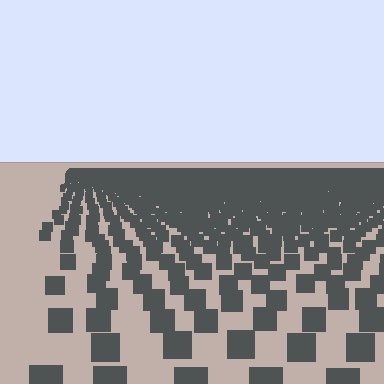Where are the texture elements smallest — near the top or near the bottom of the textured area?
Near the top.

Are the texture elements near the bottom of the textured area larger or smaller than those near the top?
Larger. Near the bottom, elements are closer to the viewer and appear at a bigger on-screen size.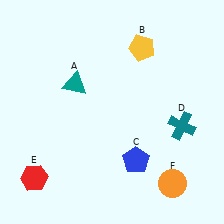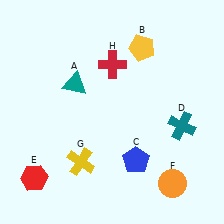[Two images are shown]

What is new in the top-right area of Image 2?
A red cross (H) was added in the top-right area of Image 2.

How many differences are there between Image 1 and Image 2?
There are 2 differences between the two images.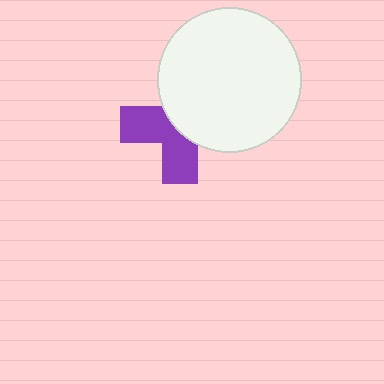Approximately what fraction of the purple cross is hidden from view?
Roughly 53% of the purple cross is hidden behind the white circle.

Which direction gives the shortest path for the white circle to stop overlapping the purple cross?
Moving toward the upper-right gives the shortest separation.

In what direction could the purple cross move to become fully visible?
The purple cross could move toward the lower-left. That would shift it out from behind the white circle entirely.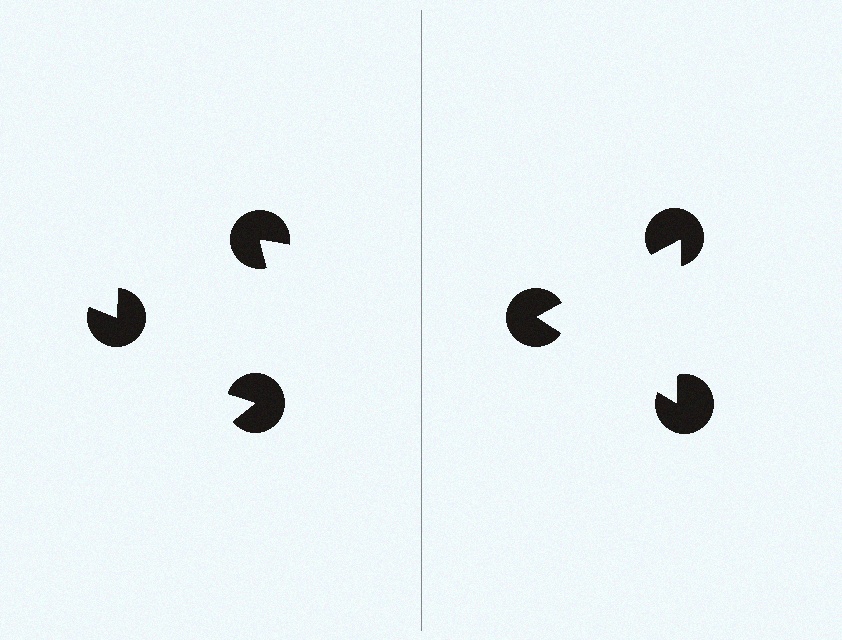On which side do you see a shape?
An illusory triangle appears on the right side. On the left side the wedge cuts are rotated, so no coherent shape forms.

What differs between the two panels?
The pac-man discs are positioned identically on both sides; only the wedge orientations differ. On the right they align to a triangle; on the left they are misaligned.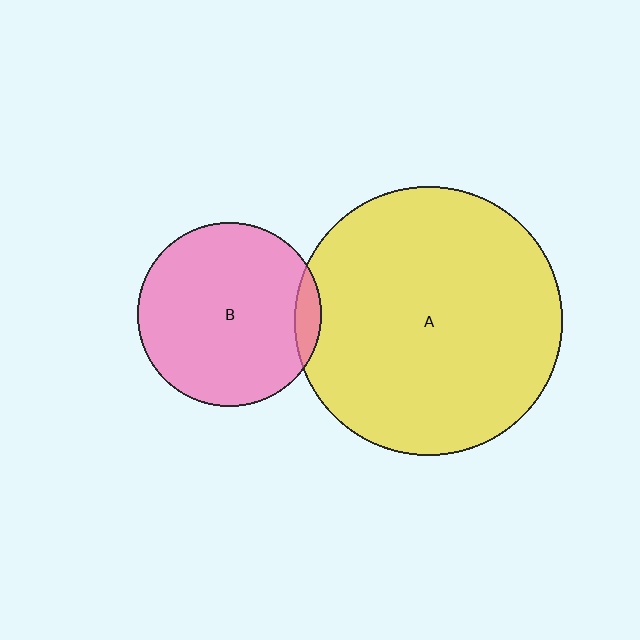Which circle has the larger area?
Circle A (yellow).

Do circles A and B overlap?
Yes.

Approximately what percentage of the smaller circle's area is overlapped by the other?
Approximately 5%.